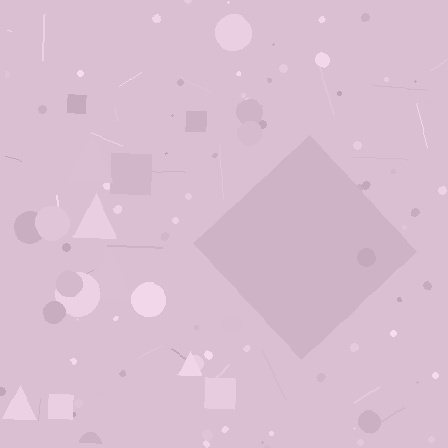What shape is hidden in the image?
A diamond is hidden in the image.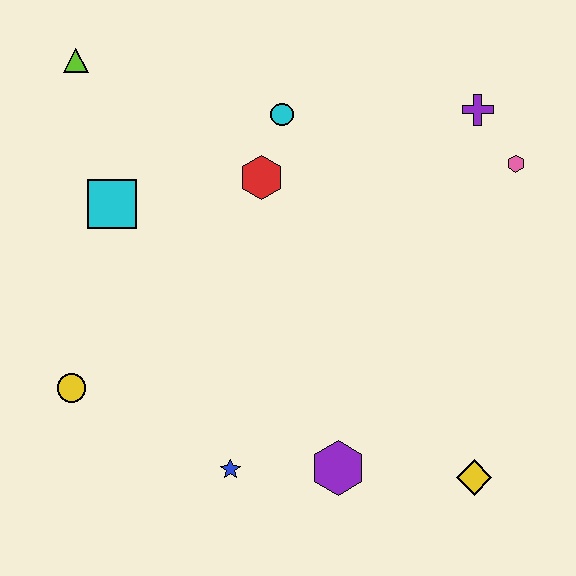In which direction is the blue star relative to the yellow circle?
The blue star is to the right of the yellow circle.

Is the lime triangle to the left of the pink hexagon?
Yes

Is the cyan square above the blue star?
Yes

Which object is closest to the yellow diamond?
The purple hexagon is closest to the yellow diamond.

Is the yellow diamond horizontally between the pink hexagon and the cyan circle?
Yes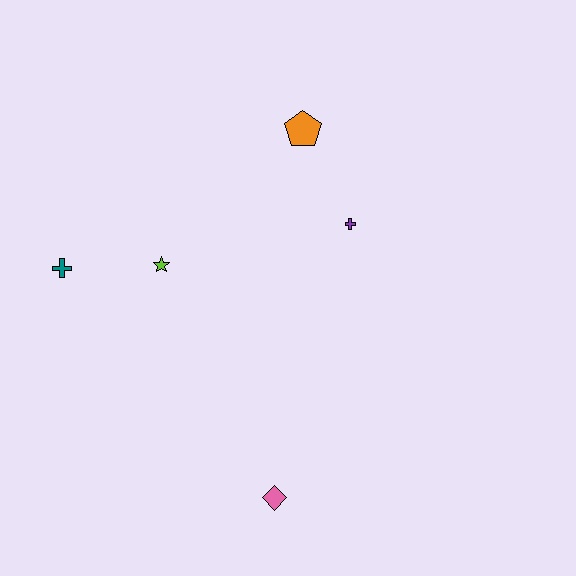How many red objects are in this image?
There are no red objects.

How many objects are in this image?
There are 5 objects.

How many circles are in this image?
There are no circles.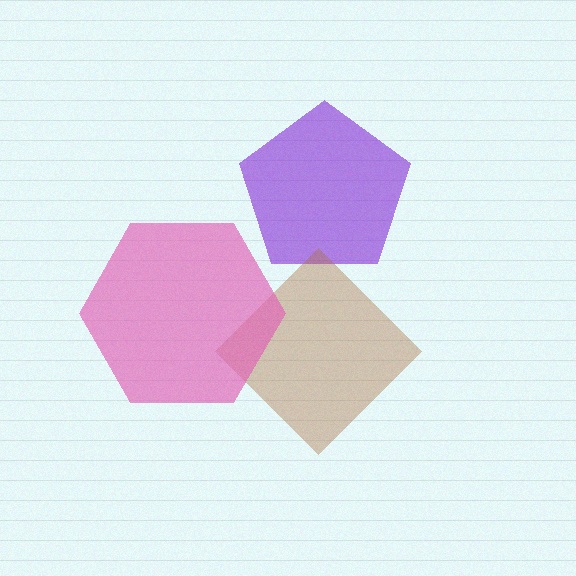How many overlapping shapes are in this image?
There are 3 overlapping shapes in the image.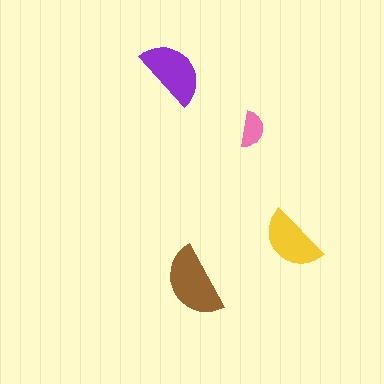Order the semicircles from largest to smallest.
the brown one, the purple one, the yellow one, the pink one.